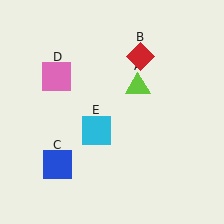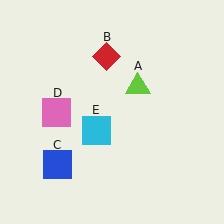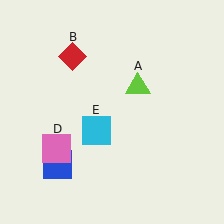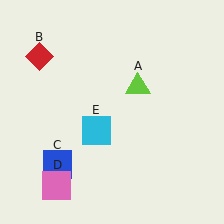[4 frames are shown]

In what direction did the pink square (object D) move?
The pink square (object D) moved down.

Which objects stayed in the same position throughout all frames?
Lime triangle (object A) and blue square (object C) and cyan square (object E) remained stationary.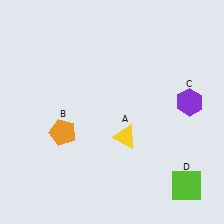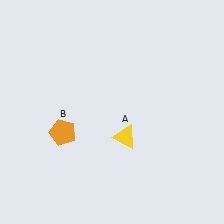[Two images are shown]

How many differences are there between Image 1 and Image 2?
There are 2 differences between the two images.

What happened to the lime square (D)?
The lime square (D) was removed in Image 2. It was in the bottom-right area of Image 1.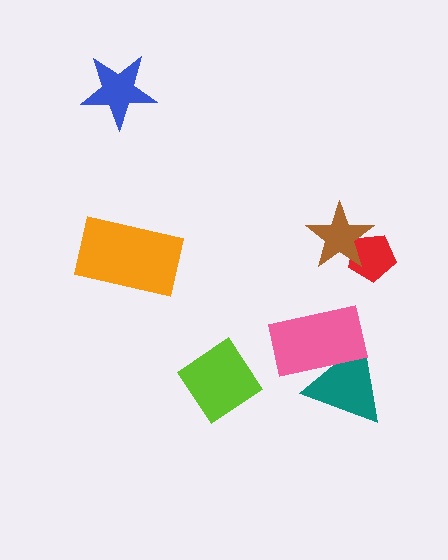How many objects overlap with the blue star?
0 objects overlap with the blue star.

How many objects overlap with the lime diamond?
0 objects overlap with the lime diamond.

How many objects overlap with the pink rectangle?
1 object overlaps with the pink rectangle.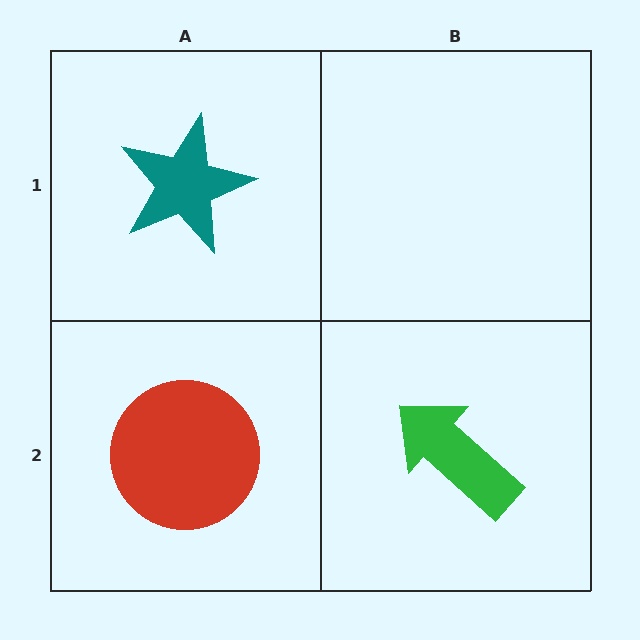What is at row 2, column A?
A red circle.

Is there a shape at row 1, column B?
No, that cell is empty.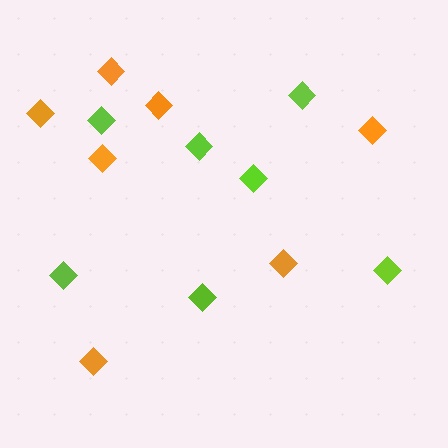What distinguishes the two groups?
There are 2 groups: one group of orange diamonds (7) and one group of lime diamonds (7).